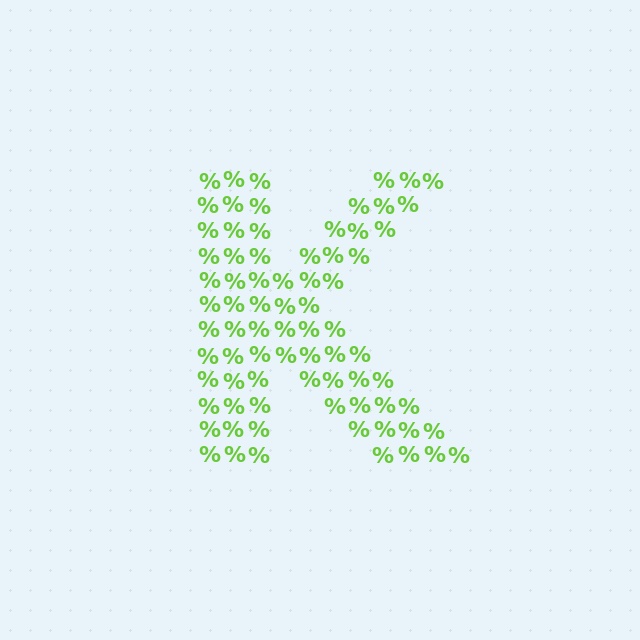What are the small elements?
The small elements are percent signs.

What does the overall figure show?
The overall figure shows the letter K.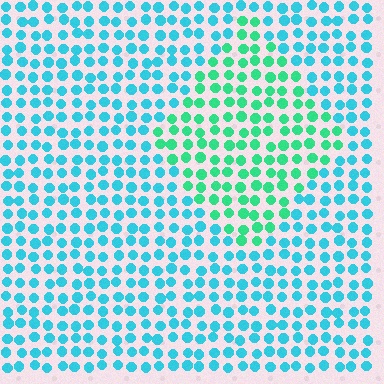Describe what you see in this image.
The image is filled with small cyan elements in a uniform arrangement. A diamond-shaped region is visible where the elements are tinted to a slightly different hue, forming a subtle color boundary.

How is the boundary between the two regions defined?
The boundary is defined purely by a slight shift in hue (about 37 degrees). Spacing, size, and orientation are identical on both sides.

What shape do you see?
I see a diamond.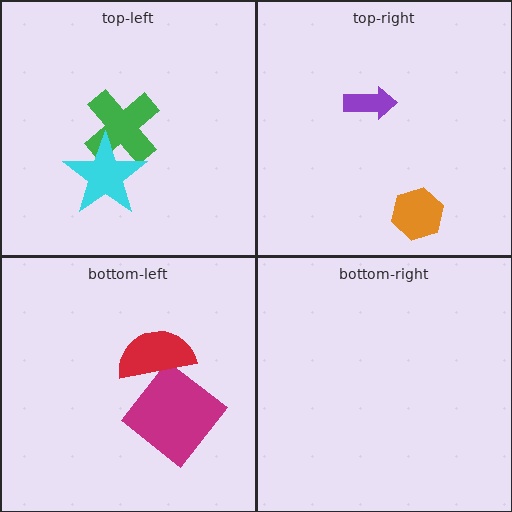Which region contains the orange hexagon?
The top-right region.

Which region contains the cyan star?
The top-left region.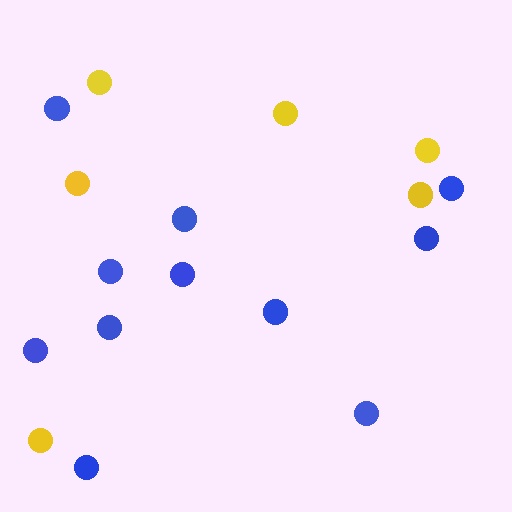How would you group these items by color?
There are 2 groups: one group of blue circles (11) and one group of yellow circles (6).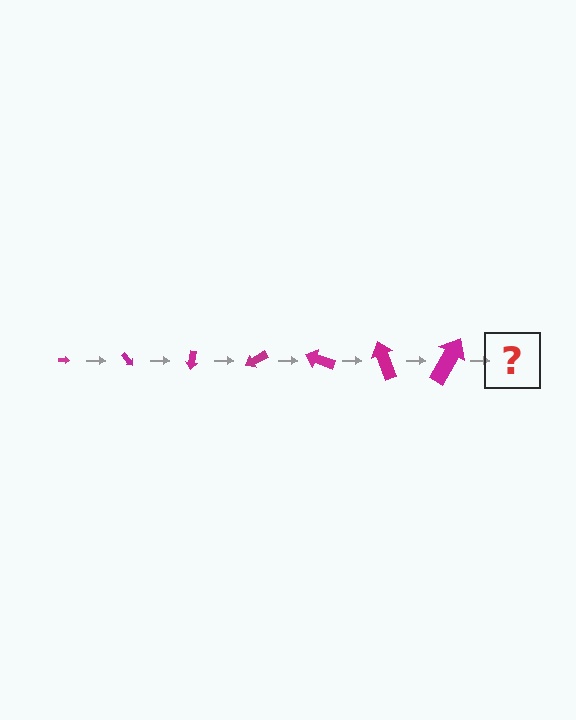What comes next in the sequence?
The next element should be an arrow, larger than the previous one and rotated 350 degrees from the start.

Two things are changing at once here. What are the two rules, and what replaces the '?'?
The two rules are that the arrow grows larger each step and it rotates 50 degrees each step. The '?' should be an arrow, larger than the previous one and rotated 350 degrees from the start.